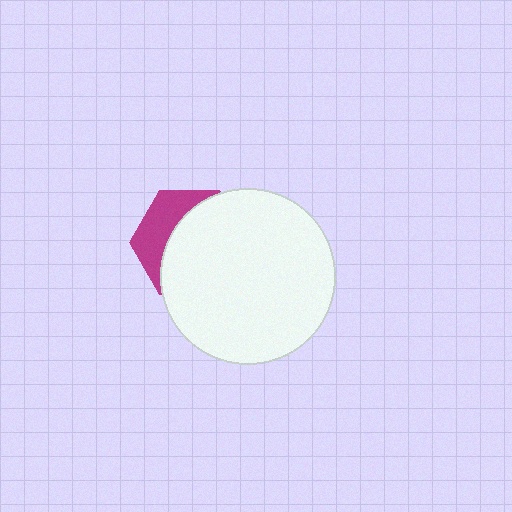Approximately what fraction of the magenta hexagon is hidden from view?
Roughly 66% of the magenta hexagon is hidden behind the white circle.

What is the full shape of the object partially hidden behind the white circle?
The partially hidden object is a magenta hexagon.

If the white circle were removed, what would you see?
You would see the complete magenta hexagon.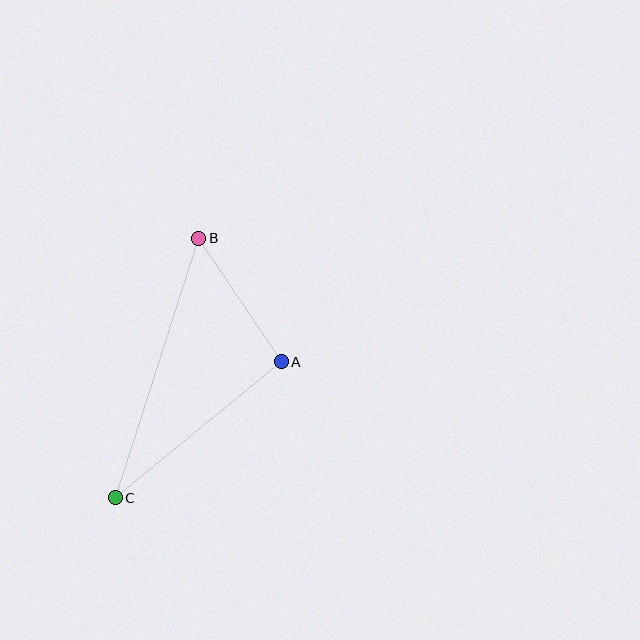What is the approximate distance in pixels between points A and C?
The distance between A and C is approximately 215 pixels.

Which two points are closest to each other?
Points A and B are closest to each other.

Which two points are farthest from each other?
Points B and C are farthest from each other.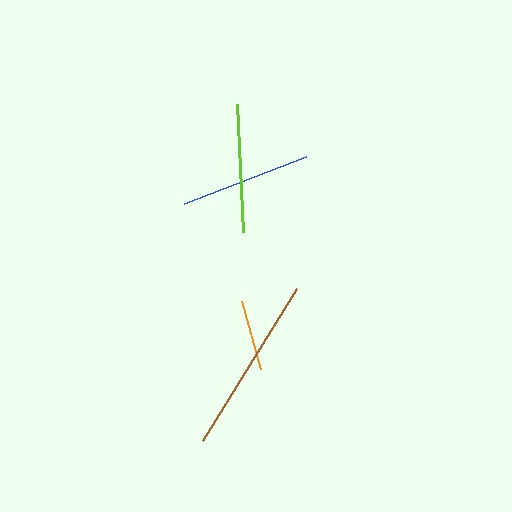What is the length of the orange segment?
The orange segment is approximately 71 pixels long.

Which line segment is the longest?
The brown line is the longest at approximately 179 pixels.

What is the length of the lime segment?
The lime segment is approximately 129 pixels long.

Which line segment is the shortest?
The orange line is the shortest at approximately 71 pixels.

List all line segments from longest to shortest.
From longest to shortest: brown, blue, lime, orange.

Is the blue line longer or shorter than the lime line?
The blue line is longer than the lime line.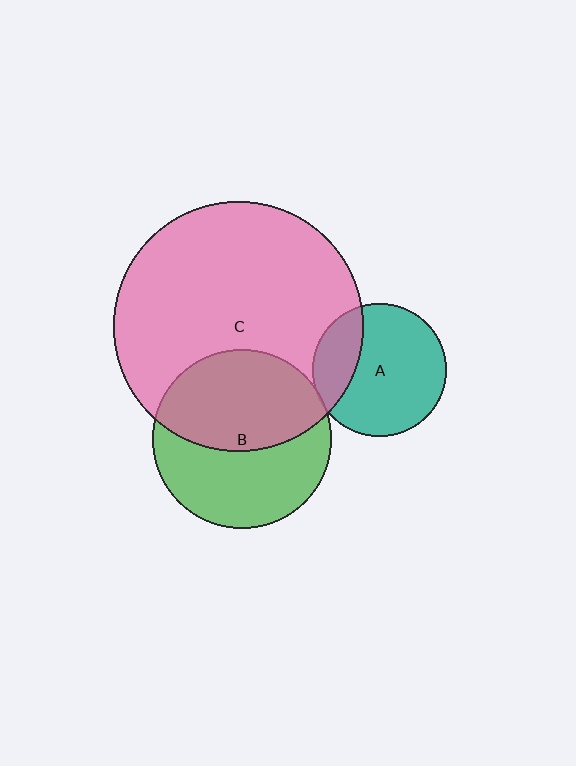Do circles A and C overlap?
Yes.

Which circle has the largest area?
Circle C (pink).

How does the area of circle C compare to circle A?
Approximately 3.5 times.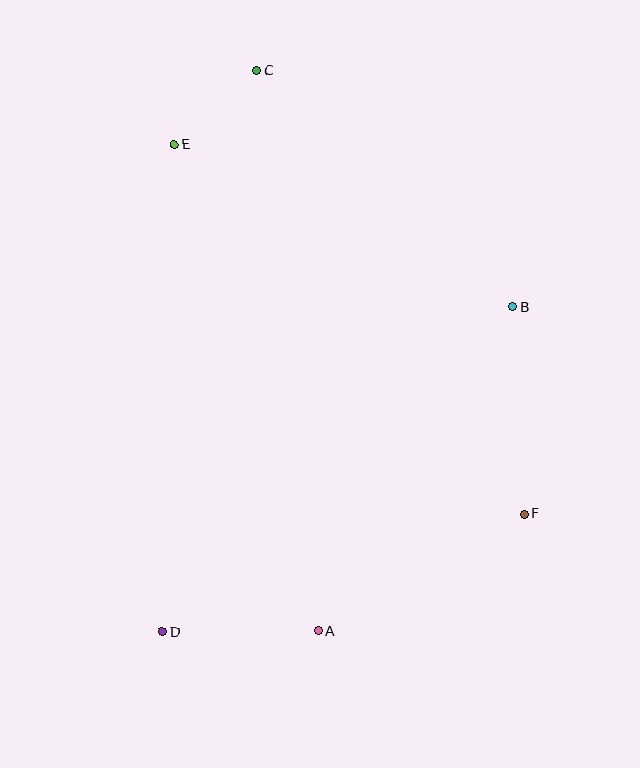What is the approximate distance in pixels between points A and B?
The distance between A and B is approximately 378 pixels.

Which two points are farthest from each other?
Points C and D are farthest from each other.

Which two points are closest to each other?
Points C and E are closest to each other.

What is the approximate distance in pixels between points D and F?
The distance between D and F is approximately 381 pixels.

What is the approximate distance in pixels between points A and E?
The distance between A and E is approximately 507 pixels.